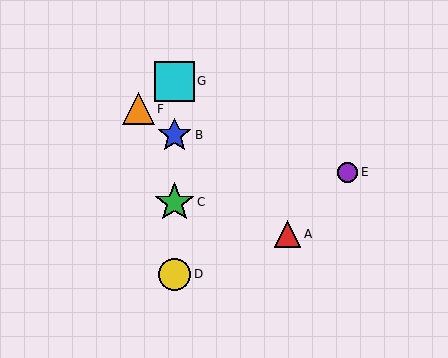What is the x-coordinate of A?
Object A is at x≈288.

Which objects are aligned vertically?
Objects B, C, D, G are aligned vertically.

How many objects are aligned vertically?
4 objects (B, C, D, G) are aligned vertically.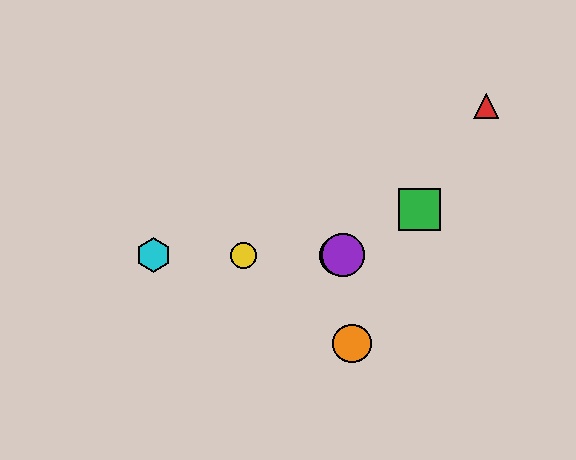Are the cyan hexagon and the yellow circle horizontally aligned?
Yes, both are at y≈255.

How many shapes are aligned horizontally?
4 shapes (the blue circle, the yellow circle, the purple circle, the cyan hexagon) are aligned horizontally.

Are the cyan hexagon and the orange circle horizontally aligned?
No, the cyan hexagon is at y≈255 and the orange circle is at y≈344.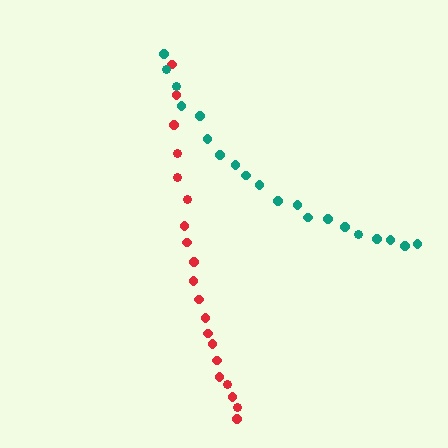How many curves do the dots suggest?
There are 2 distinct paths.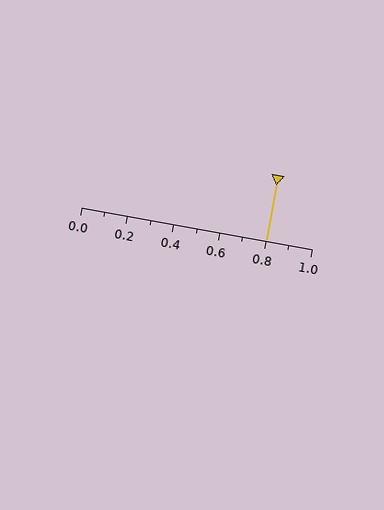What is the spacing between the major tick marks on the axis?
The major ticks are spaced 0.2 apart.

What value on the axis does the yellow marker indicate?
The marker indicates approximately 0.8.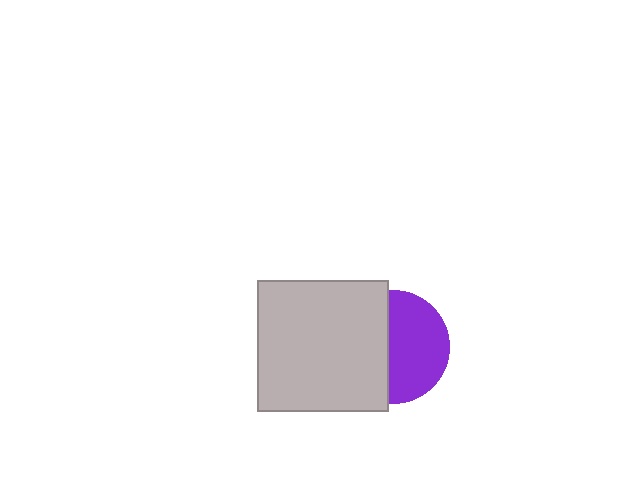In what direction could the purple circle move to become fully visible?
The purple circle could move right. That would shift it out from behind the light gray square entirely.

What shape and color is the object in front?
The object in front is a light gray square.